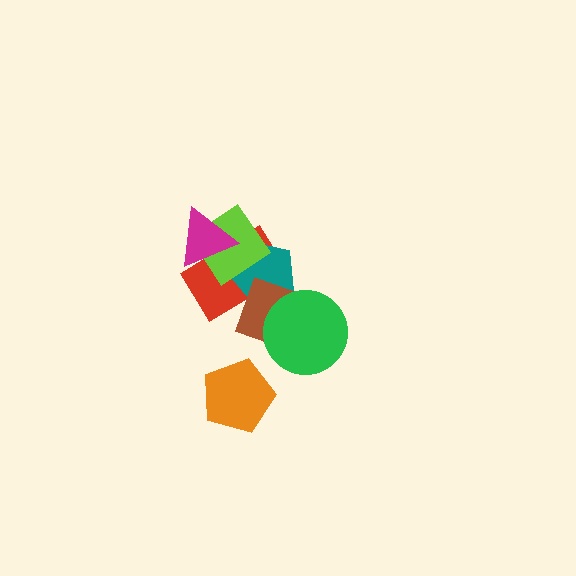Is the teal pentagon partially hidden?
Yes, it is partially covered by another shape.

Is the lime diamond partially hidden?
Yes, it is partially covered by another shape.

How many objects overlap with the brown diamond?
3 objects overlap with the brown diamond.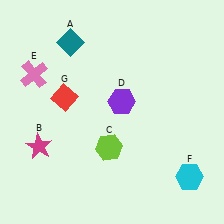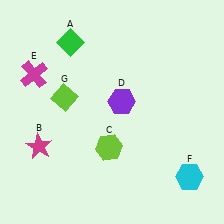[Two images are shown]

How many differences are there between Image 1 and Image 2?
There are 3 differences between the two images.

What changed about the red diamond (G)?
In Image 1, G is red. In Image 2, it changed to lime.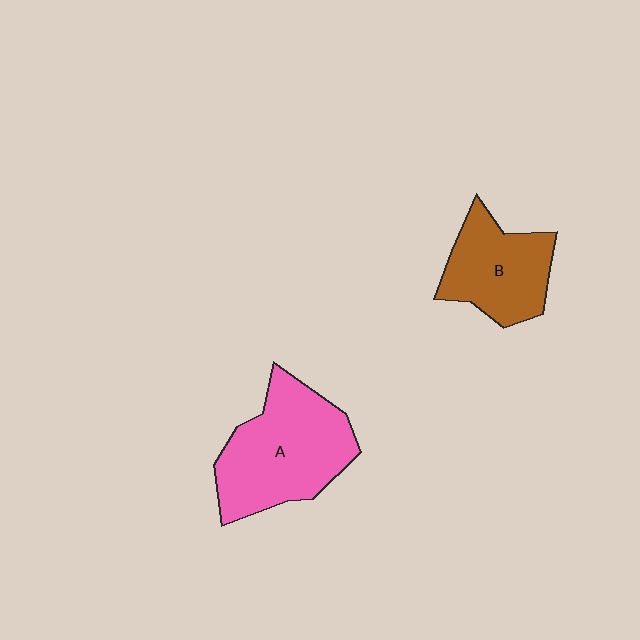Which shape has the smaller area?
Shape B (brown).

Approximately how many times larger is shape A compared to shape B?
Approximately 1.4 times.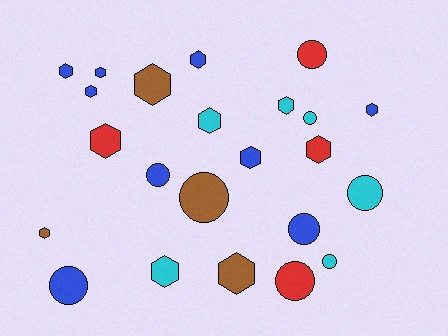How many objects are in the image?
There are 23 objects.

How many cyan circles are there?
There are 3 cyan circles.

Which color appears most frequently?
Blue, with 9 objects.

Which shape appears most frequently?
Hexagon, with 14 objects.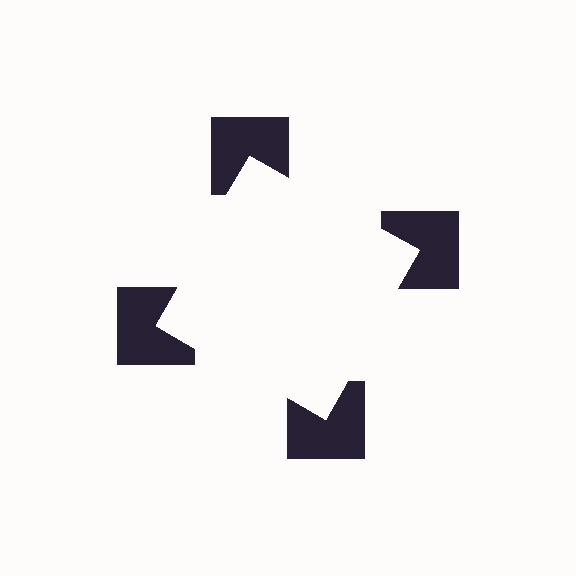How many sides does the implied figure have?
4 sides.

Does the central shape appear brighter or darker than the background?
It typically appears slightly brighter than the background, even though no actual brightness change is drawn.